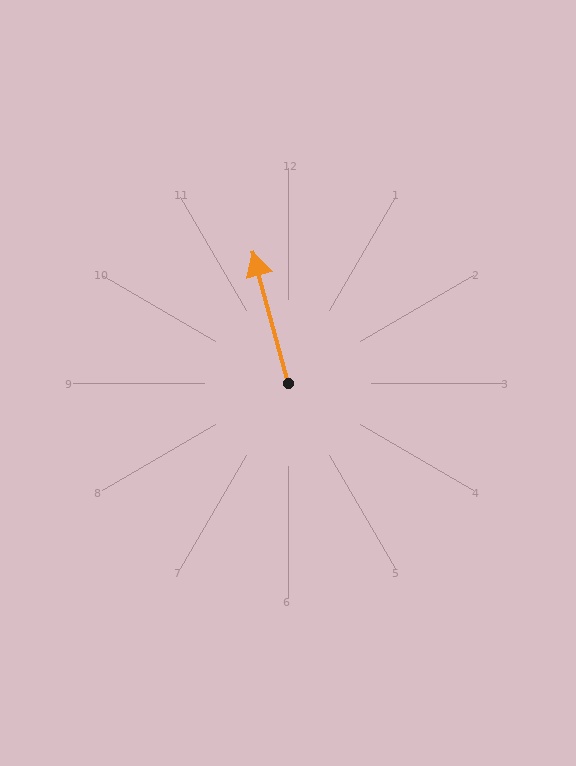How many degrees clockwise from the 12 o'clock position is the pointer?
Approximately 345 degrees.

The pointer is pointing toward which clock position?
Roughly 12 o'clock.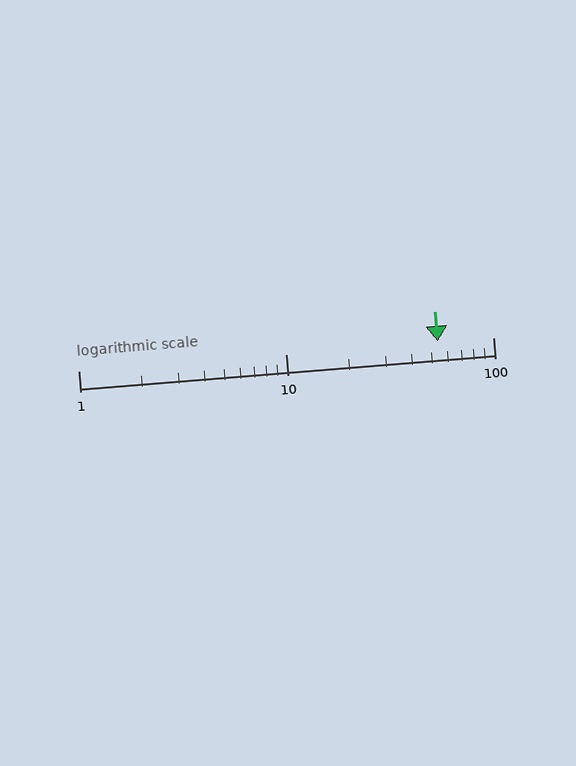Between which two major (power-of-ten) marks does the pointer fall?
The pointer is between 10 and 100.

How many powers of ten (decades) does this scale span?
The scale spans 2 decades, from 1 to 100.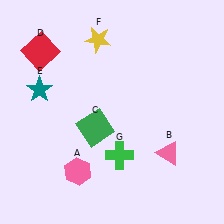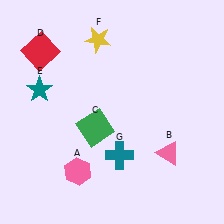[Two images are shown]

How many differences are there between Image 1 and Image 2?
There is 1 difference between the two images.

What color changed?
The cross (G) changed from green in Image 1 to teal in Image 2.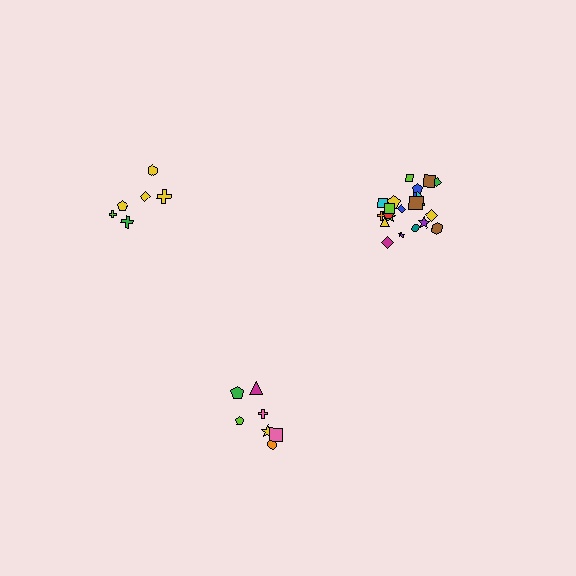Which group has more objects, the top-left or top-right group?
The top-right group.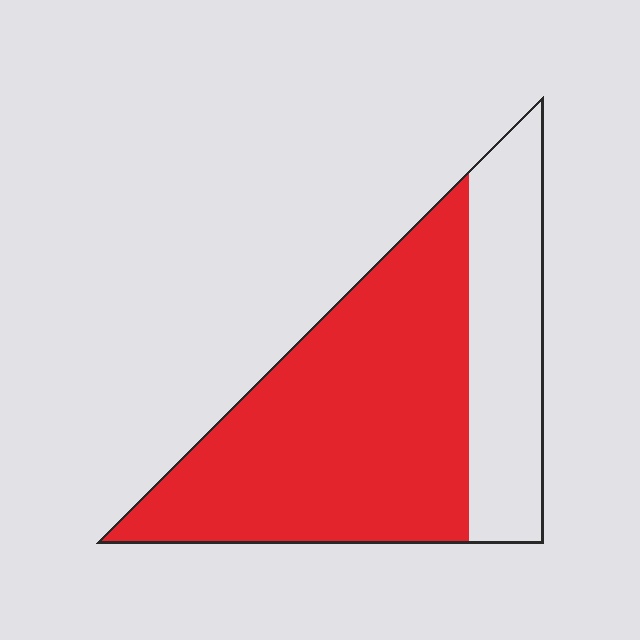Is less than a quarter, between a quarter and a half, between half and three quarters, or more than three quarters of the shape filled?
Between half and three quarters.